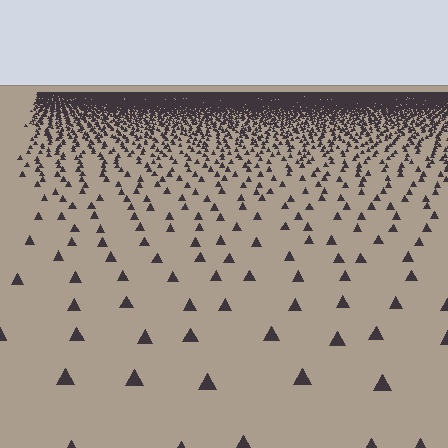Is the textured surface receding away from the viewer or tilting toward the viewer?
The surface is receding away from the viewer. Texture elements get smaller and denser toward the top.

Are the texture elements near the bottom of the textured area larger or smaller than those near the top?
Larger. Near the bottom, elements are closer to the viewer and appear at a bigger on-screen size.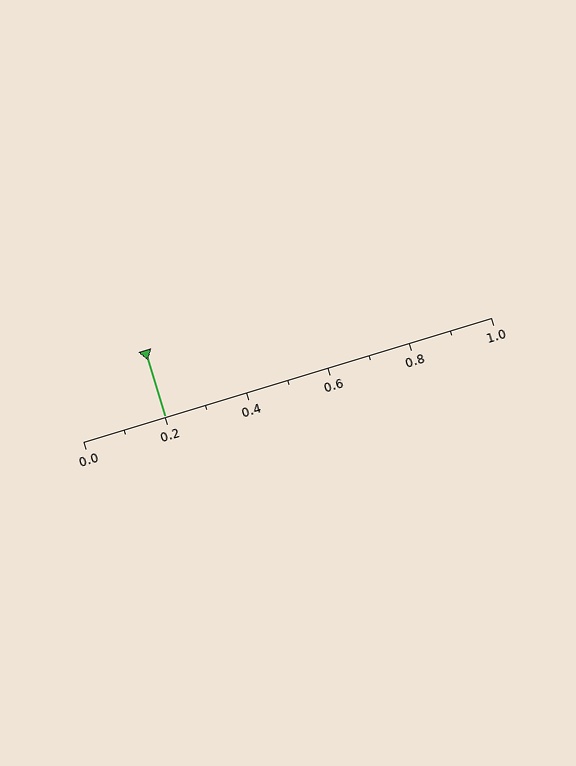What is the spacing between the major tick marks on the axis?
The major ticks are spaced 0.2 apart.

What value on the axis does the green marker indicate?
The marker indicates approximately 0.2.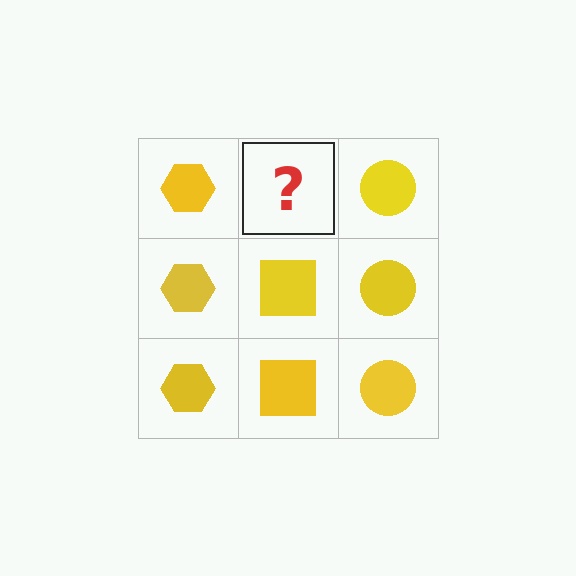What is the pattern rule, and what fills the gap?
The rule is that each column has a consistent shape. The gap should be filled with a yellow square.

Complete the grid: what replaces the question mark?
The question mark should be replaced with a yellow square.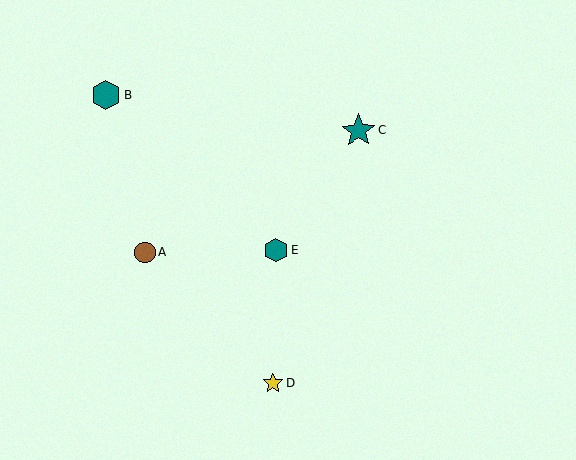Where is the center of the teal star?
The center of the teal star is at (359, 131).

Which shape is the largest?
The teal star (labeled C) is the largest.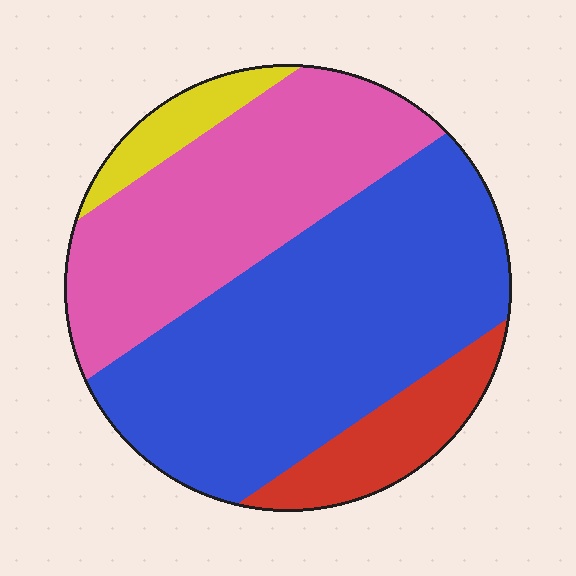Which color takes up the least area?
Yellow, at roughly 5%.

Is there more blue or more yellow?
Blue.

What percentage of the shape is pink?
Pink covers roughly 35% of the shape.